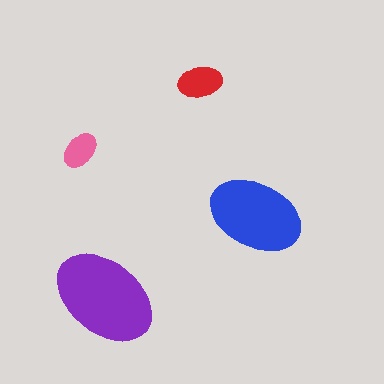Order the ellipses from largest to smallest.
the purple one, the blue one, the red one, the pink one.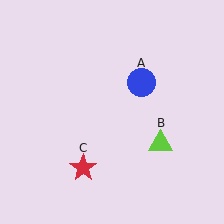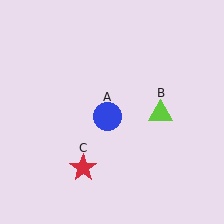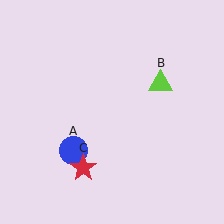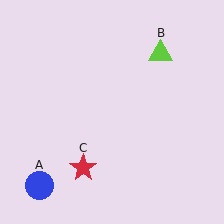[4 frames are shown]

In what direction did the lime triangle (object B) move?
The lime triangle (object B) moved up.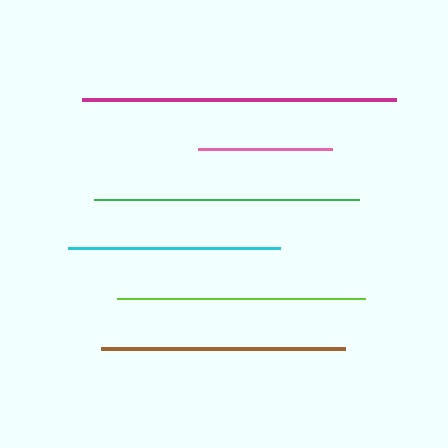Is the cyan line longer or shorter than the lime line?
The lime line is longer than the cyan line.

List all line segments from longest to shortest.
From longest to shortest: magenta, green, lime, brown, cyan, pink.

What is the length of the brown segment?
The brown segment is approximately 245 pixels long.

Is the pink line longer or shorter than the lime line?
The lime line is longer than the pink line.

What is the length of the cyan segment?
The cyan segment is approximately 212 pixels long.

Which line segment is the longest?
The magenta line is the longest at approximately 315 pixels.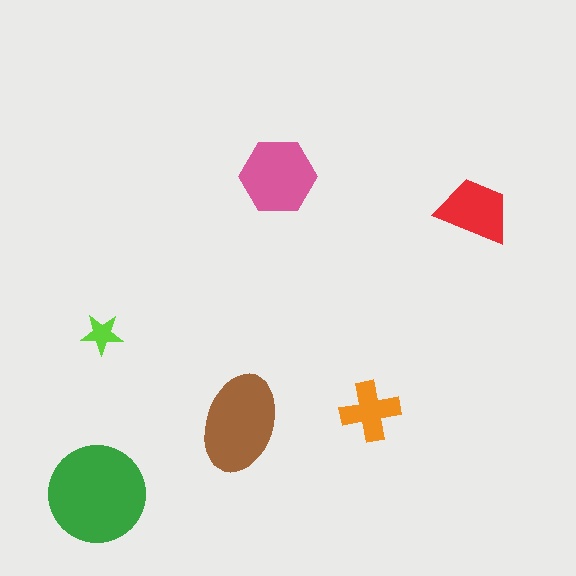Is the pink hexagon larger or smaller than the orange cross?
Larger.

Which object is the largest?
The green circle.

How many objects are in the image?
There are 6 objects in the image.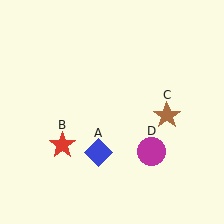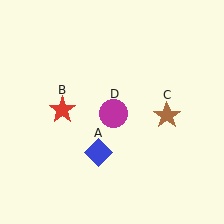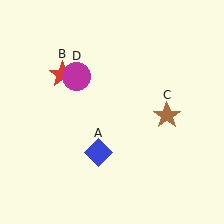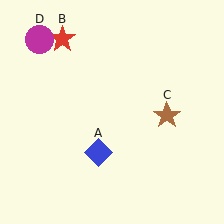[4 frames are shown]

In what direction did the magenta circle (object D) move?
The magenta circle (object D) moved up and to the left.